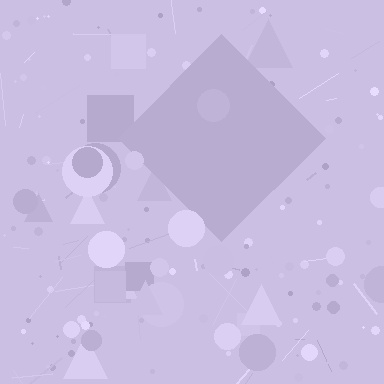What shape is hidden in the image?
A diamond is hidden in the image.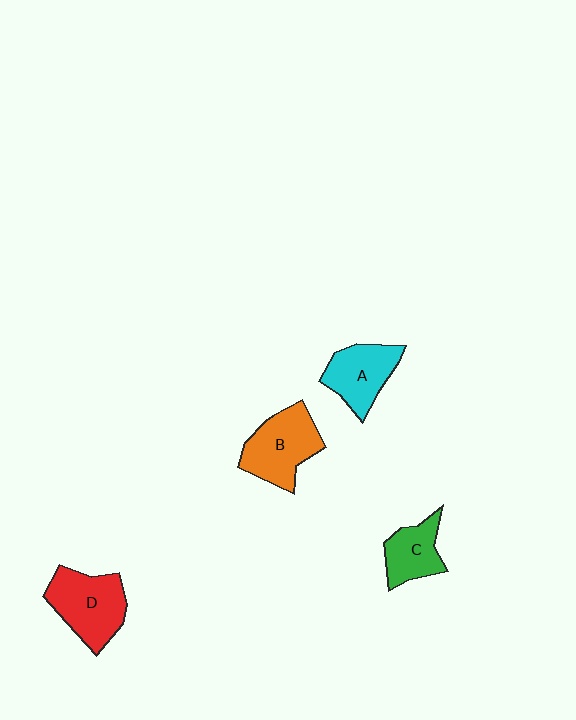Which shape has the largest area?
Shape D (red).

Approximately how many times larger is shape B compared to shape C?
Approximately 1.5 times.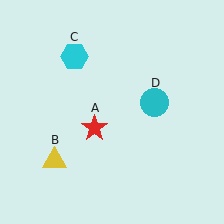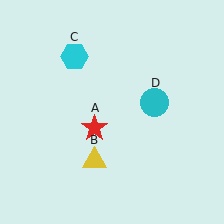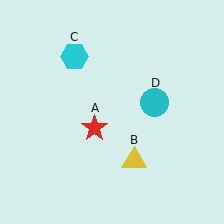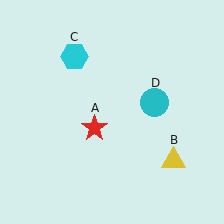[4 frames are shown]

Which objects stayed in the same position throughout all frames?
Red star (object A) and cyan hexagon (object C) and cyan circle (object D) remained stationary.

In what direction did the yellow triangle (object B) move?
The yellow triangle (object B) moved right.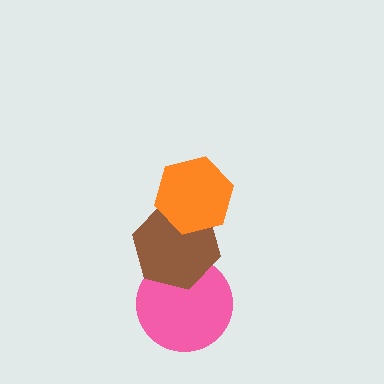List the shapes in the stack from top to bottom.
From top to bottom: the orange hexagon, the brown hexagon, the pink circle.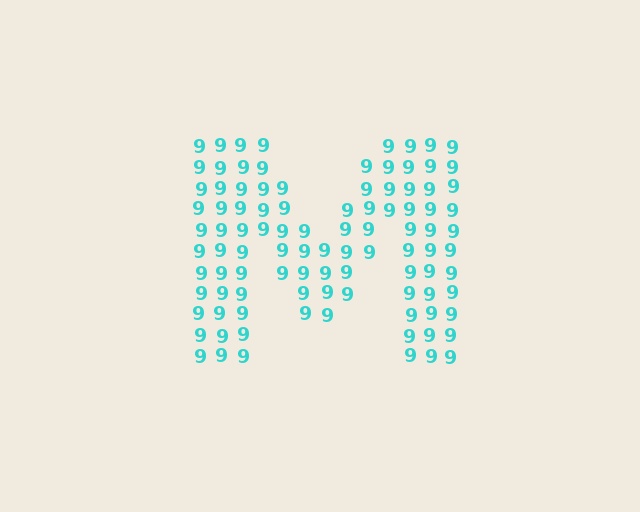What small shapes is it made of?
It is made of small digit 9's.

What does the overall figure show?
The overall figure shows the letter M.